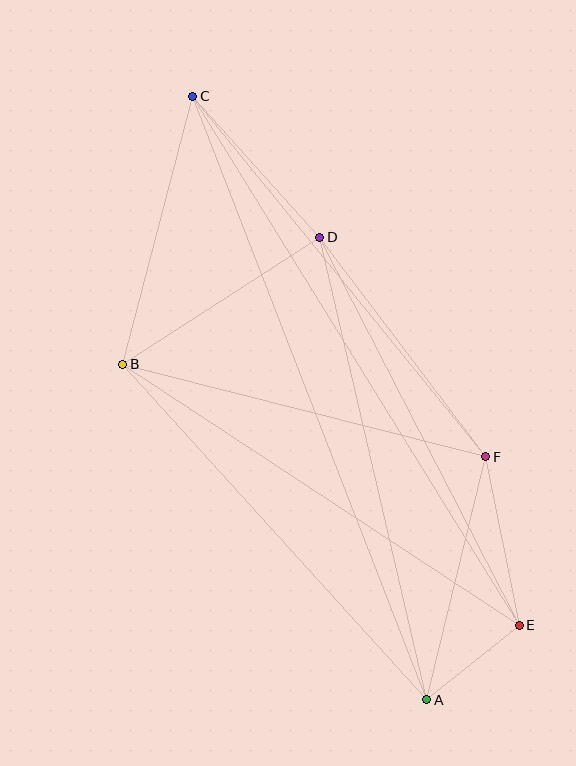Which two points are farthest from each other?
Points A and C are farthest from each other.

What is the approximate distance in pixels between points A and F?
The distance between A and F is approximately 250 pixels.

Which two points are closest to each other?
Points A and E are closest to each other.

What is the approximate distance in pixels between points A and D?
The distance between A and D is approximately 475 pixels.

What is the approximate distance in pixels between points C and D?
The distance between C and D is approximately 190 pixels.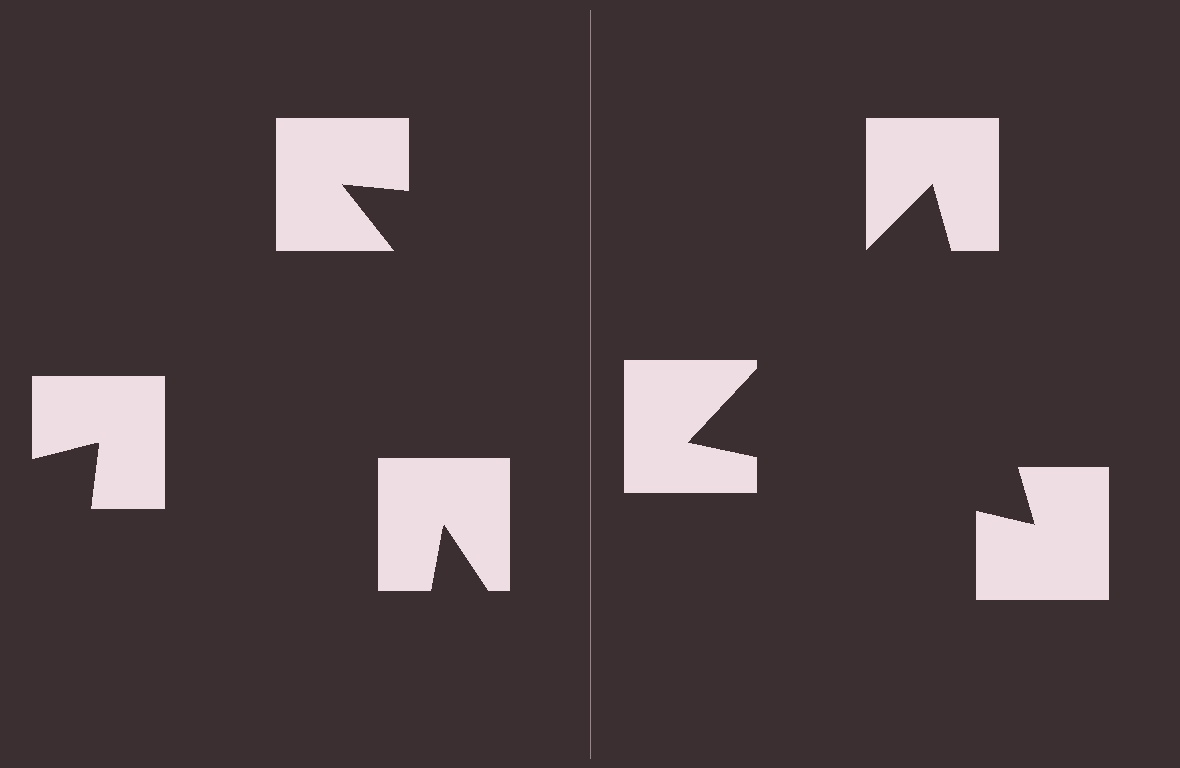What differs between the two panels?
The notched squares are positioned identically on both sides; only the wedge orientations differ. On the right they align to a triangle; on the left they are misaligned.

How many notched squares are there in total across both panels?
6 — 3 on each side.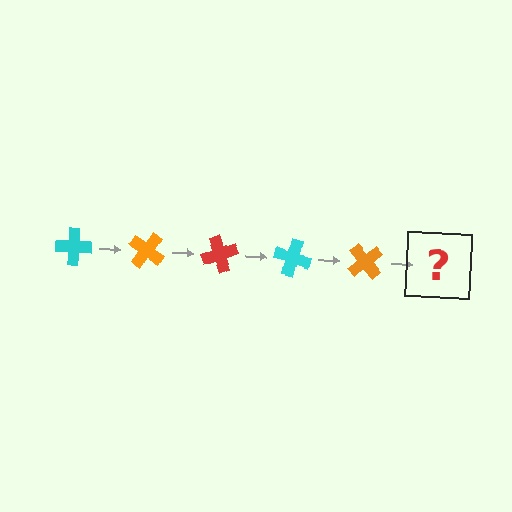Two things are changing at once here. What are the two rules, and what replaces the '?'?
The two rules are that it rotates 35 degrees each step and the color cycles through cyan, orange, and red. The '?' should be a red cross, rotated 175 degrees from the start.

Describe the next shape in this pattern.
It should be a red cross, rotated 175 degrees from the start.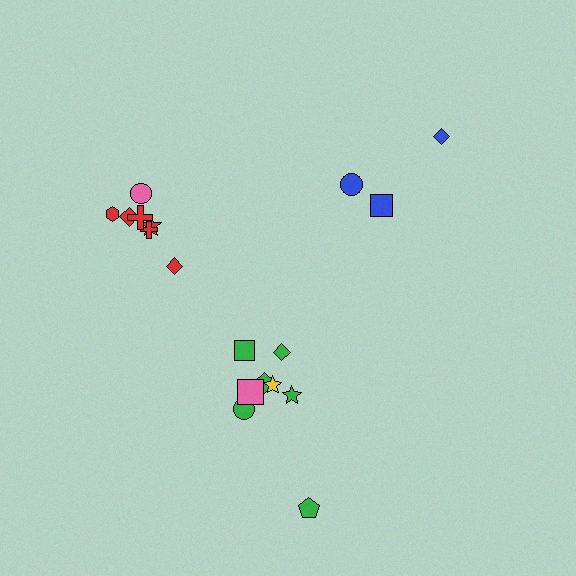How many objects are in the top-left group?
There are 7 objects.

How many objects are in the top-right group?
There are 3 objects.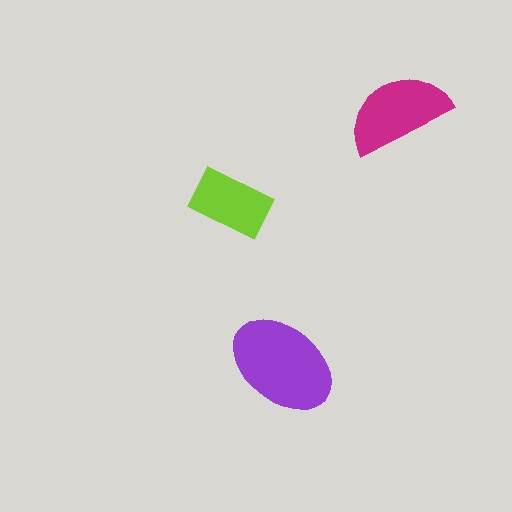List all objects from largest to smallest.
The purple ellipse, the magenta semicircle, the lime rectangle.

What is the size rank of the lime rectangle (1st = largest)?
3rd.